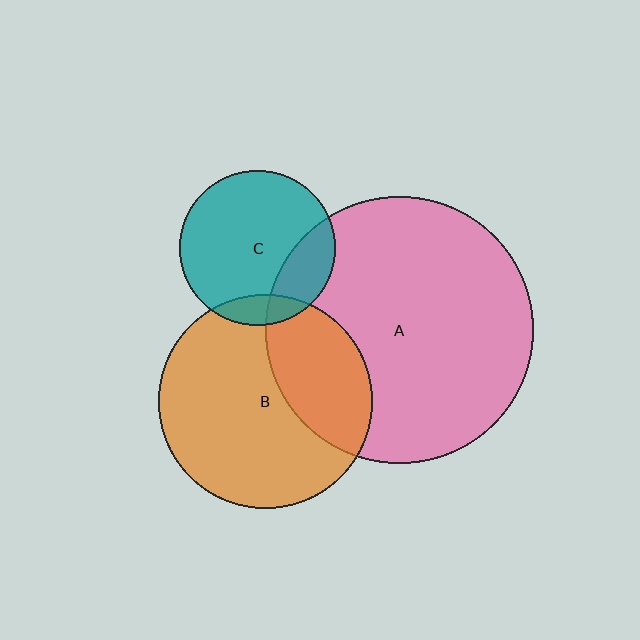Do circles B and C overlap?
Yes.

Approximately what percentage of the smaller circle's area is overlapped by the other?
Approximately 10%.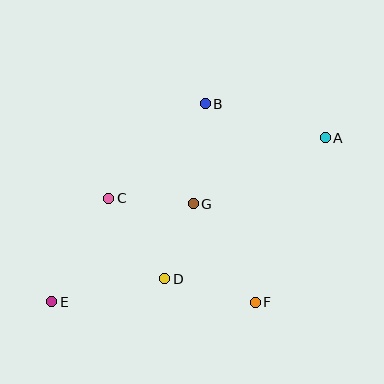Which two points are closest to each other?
Points D and G are closest to each other.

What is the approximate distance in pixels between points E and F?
The distance between E and F is approximately 204 pixels.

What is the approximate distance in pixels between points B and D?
The distance between B and D is approximately 179 pixels.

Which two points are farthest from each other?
Points A and E are farthest from each other.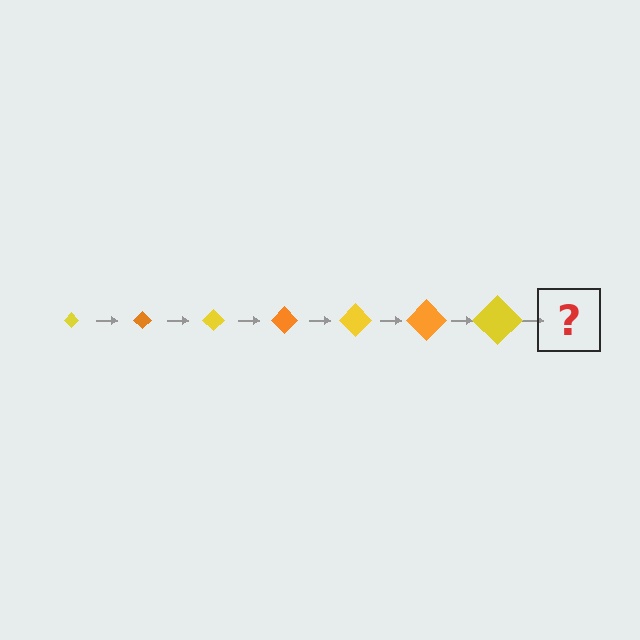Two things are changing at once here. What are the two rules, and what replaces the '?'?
The two rules are that the diamond grows larger each step and the color cycles through yellow and orange. The '?' should be an orange diamond, larger than the previous one.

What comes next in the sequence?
The next element should be an orange diamond, larger than the previous one.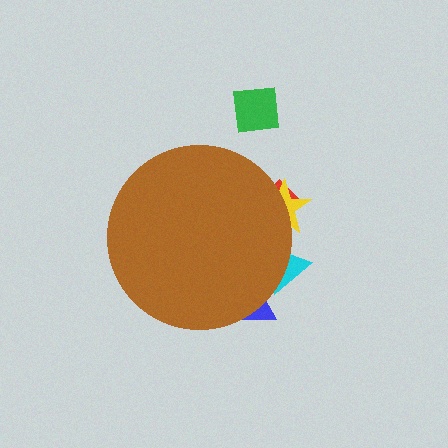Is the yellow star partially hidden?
Yes, the yellow star is partially hidden behind the brown circle.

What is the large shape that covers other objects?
A brown circle.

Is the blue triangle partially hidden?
Yes, the blue triangle is partially hidden behind the brown circle.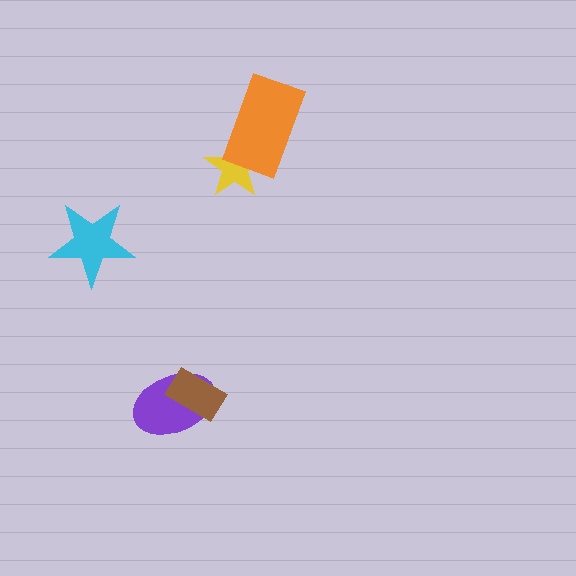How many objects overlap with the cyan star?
0 objects overlap with the cyan star.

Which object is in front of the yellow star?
The orange rectangle is in front of the yellow star.